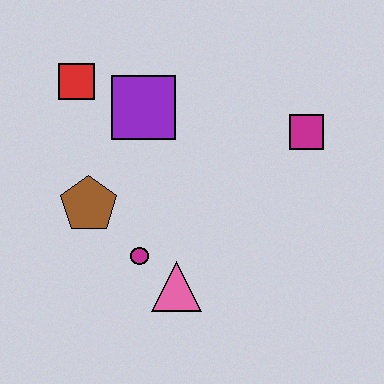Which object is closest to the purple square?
The red square is closest to the purple square.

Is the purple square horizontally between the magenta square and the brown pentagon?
Yes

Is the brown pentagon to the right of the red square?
Yes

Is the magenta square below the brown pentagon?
No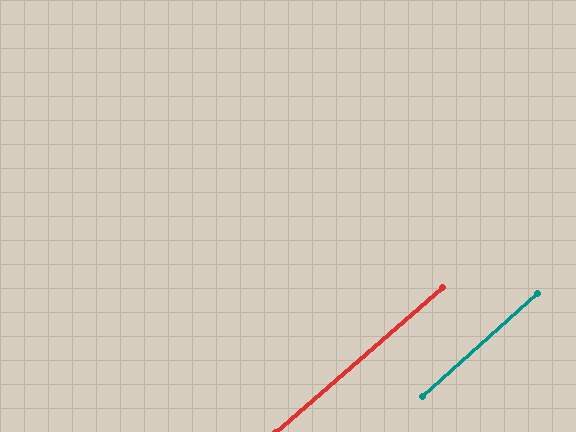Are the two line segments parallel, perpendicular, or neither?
Parallel — their directions differ by only 0.8°.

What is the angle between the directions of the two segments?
Approximately 1 degree.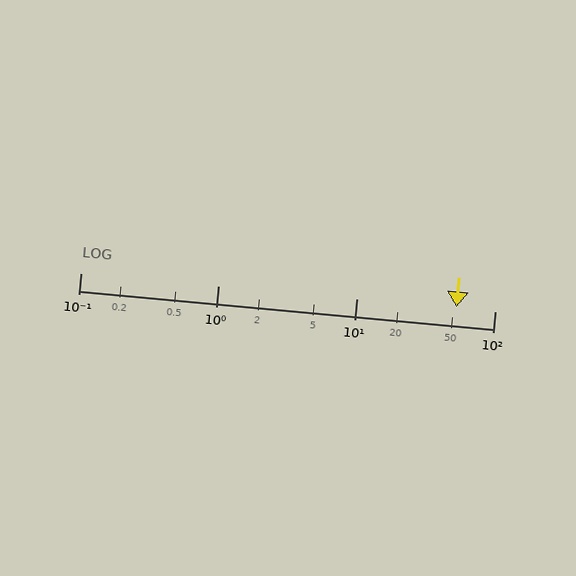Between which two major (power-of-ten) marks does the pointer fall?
The pointer is between 10 and 100.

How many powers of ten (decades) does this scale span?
The scale spans 3 decades, from 0.1 to 100.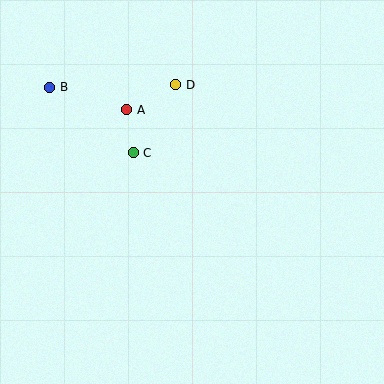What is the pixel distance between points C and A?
The distance between C and A is 43 pixels.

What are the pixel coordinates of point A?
Point A is at (127, 110).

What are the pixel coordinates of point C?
Point C is at (133, 153).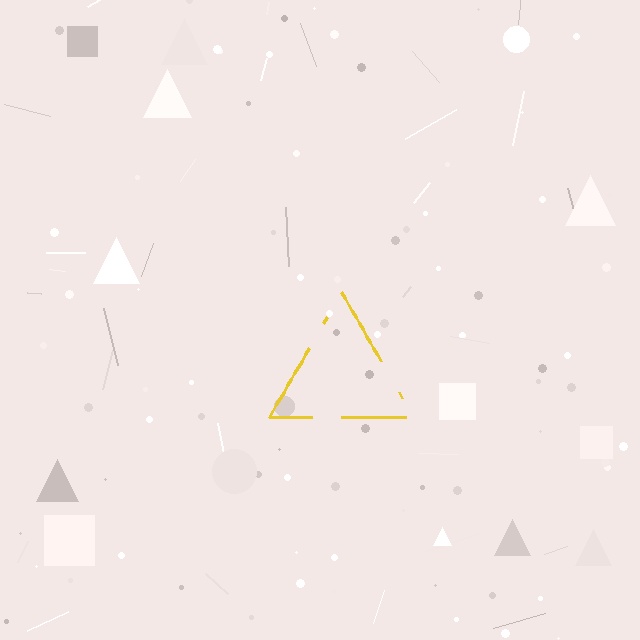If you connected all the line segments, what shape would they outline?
They would outline a triangle.